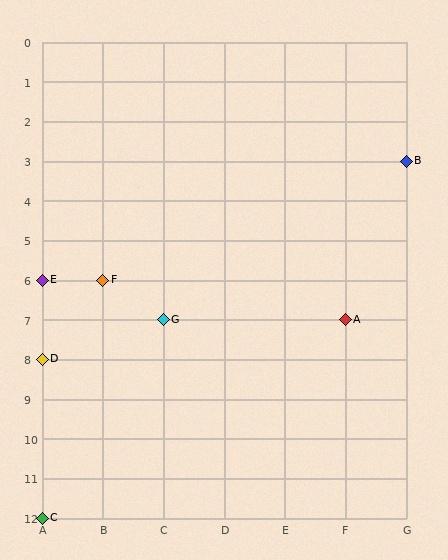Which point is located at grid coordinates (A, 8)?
Point D is at (A, 8).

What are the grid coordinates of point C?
Point C is at grid coordinates (A, 12).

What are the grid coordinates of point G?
Point G is at grid coordinates (C, 7).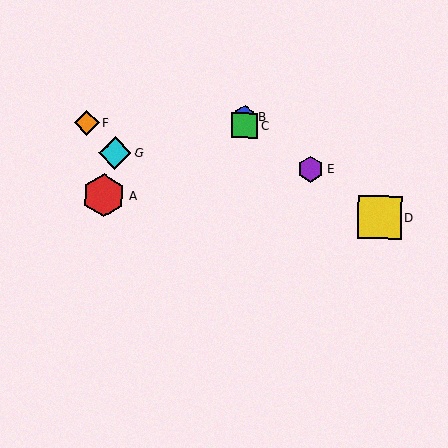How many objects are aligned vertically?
2 objects (B, C) are aligned vertically.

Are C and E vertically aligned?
No, C is at x≈245 and E is at x≈311.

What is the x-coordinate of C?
Object C is at x≈245.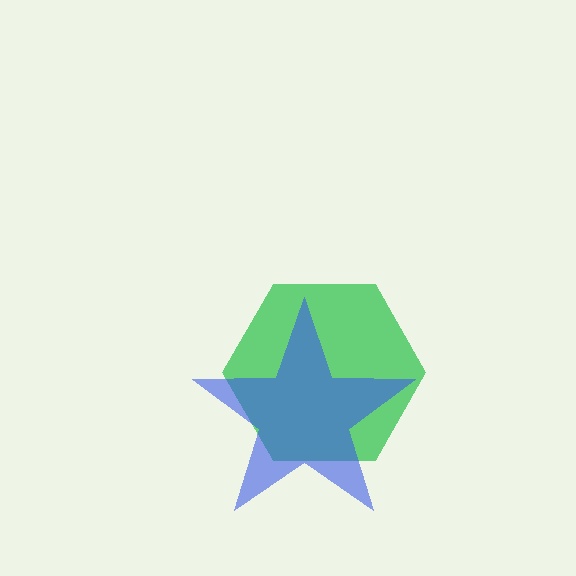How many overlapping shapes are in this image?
There are 2 overlapping shapes in the image.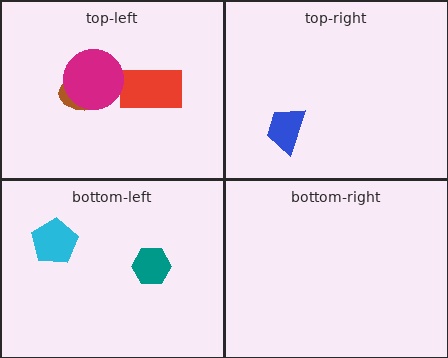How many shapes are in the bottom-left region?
2.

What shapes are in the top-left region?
The brown ellipse, the red rectangle, the magenta circle.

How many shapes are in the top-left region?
3.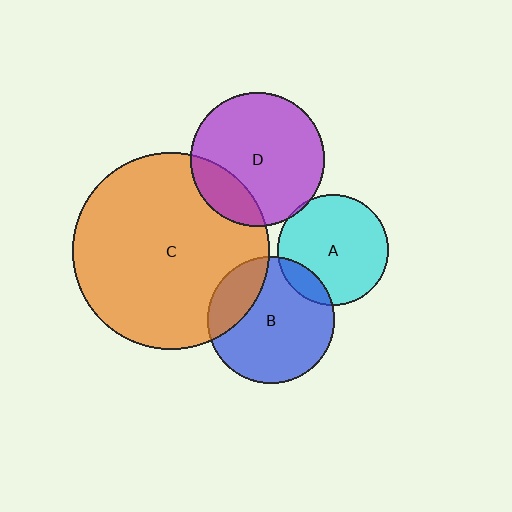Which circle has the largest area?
Circle C (orange).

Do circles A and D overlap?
Yes.